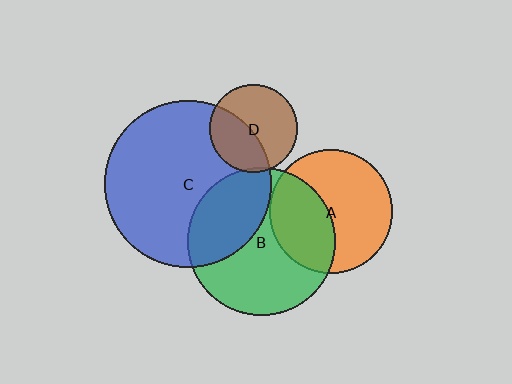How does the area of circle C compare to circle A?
Approximately 1.8 times.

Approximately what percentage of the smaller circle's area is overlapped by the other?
Approximately 35%.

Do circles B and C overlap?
Yes.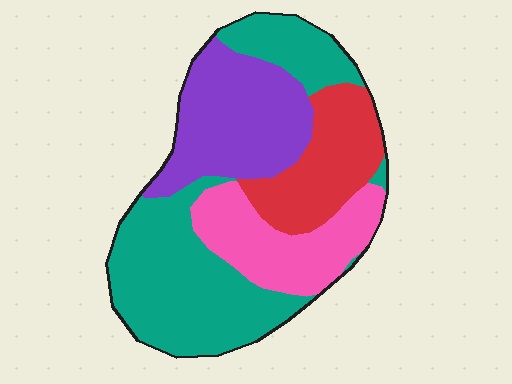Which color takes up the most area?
Teal, at roughly 40%.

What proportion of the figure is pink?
Pink takes up less than a quarter of the figure.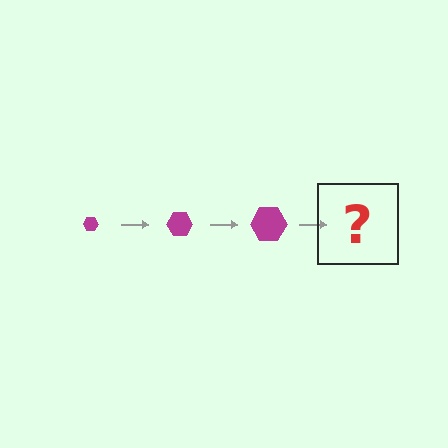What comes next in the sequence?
The next element should be a magenta hexagon, larger than the previous one.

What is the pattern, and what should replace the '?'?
The pattern is that the hexagon gets progressively larger each step. The '?' should be a magenta hexagon, larger than the previous one.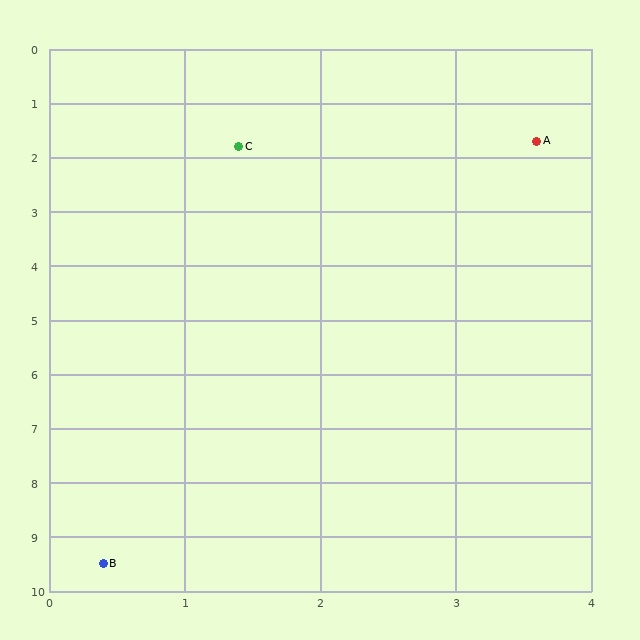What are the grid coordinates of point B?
Point B is at approximately (0.4, 9.5).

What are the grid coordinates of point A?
Point A is at approximately (3.6, 1.7).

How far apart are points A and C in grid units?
Points A and C are about 2.2 grid units apart.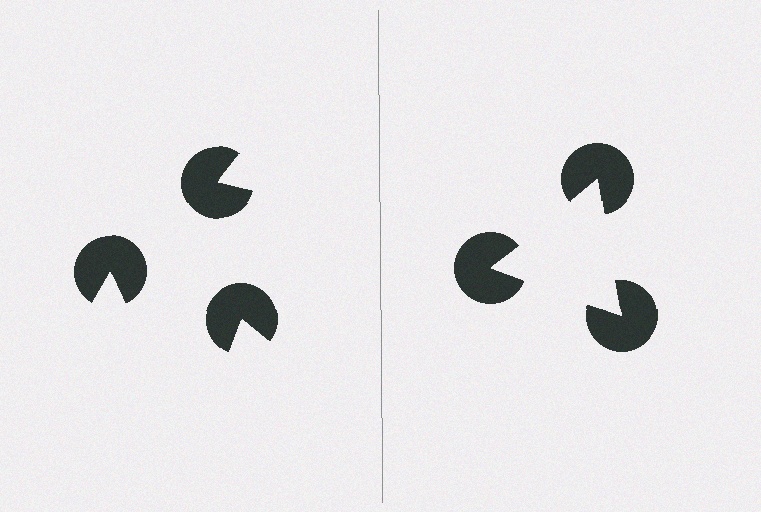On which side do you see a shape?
An illusory triangle appears on the right side. On the left side the wedge cuts are rotated, so no coherent shape forms.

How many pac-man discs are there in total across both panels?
6 — 3 on each side.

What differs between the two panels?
The pac-man discs are positioned identically on both sides; only the wedge orientations differ. On the right they align to a triangle; on the left they are misaligned.